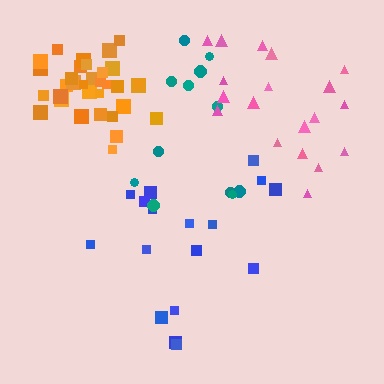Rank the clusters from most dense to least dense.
orange, pink, blue, teal.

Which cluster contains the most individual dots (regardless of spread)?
Orange (33).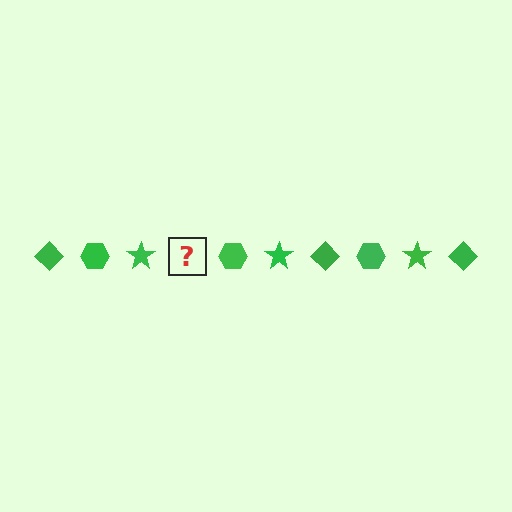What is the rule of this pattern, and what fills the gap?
The rule is that the pattern cycles through diamond, hexagon, star shapes in green. The gap should be filled with a green diamond.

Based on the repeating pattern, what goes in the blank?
The blank should be a green diamond.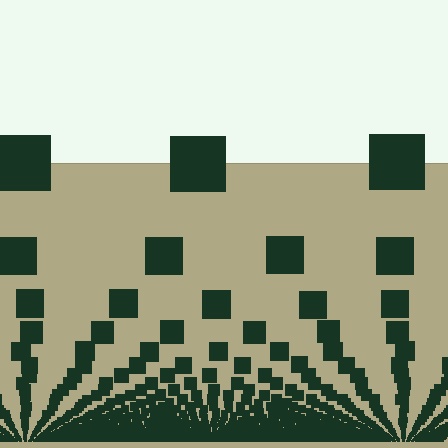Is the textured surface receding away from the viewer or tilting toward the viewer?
The surface appears to tilt toward the viewer. Texture elements get larger and sparser toward the top.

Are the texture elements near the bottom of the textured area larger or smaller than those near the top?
Smaller. The gradient is inverted — elements near the bottom are smaller and denser.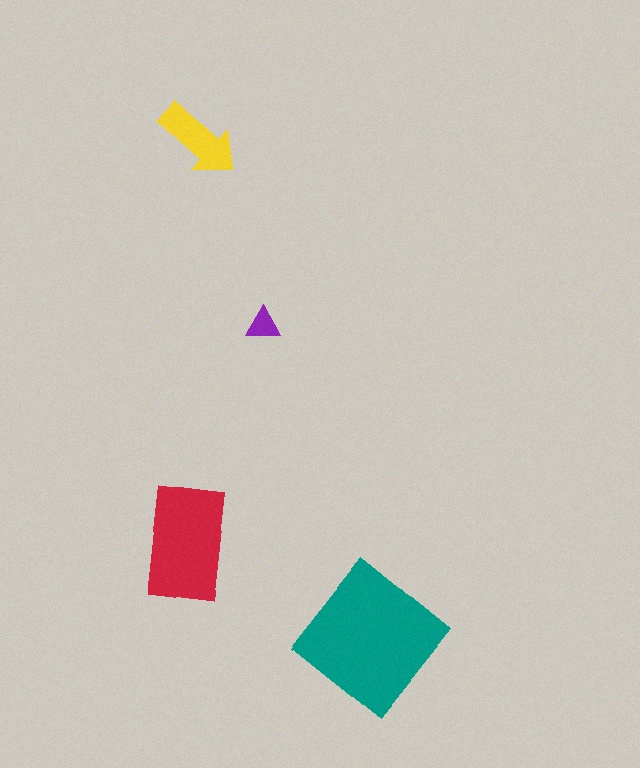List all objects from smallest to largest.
The purple triangle, the yellow arrow, the red rectangle, the teal diamond.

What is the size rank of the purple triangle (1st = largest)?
4th.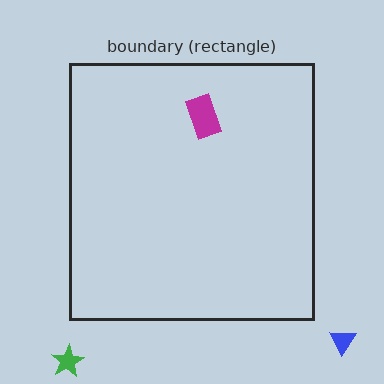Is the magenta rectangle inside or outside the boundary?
Inside.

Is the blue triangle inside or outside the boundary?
Outside.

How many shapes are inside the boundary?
1 inside, 2 outside.